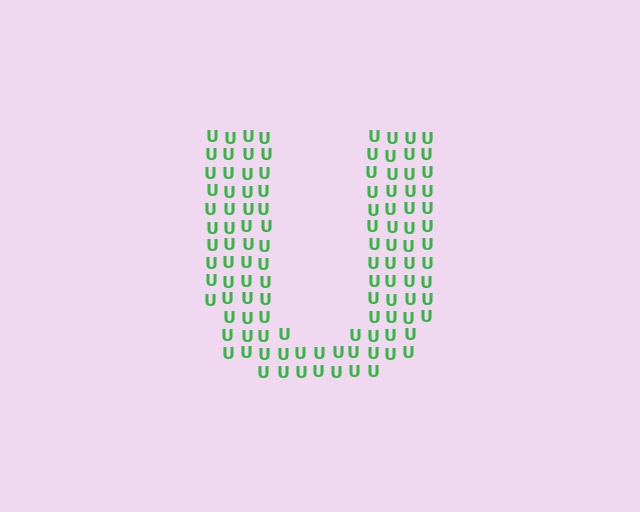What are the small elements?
The small elements are letter U's.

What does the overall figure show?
The overall figure shows the letter U.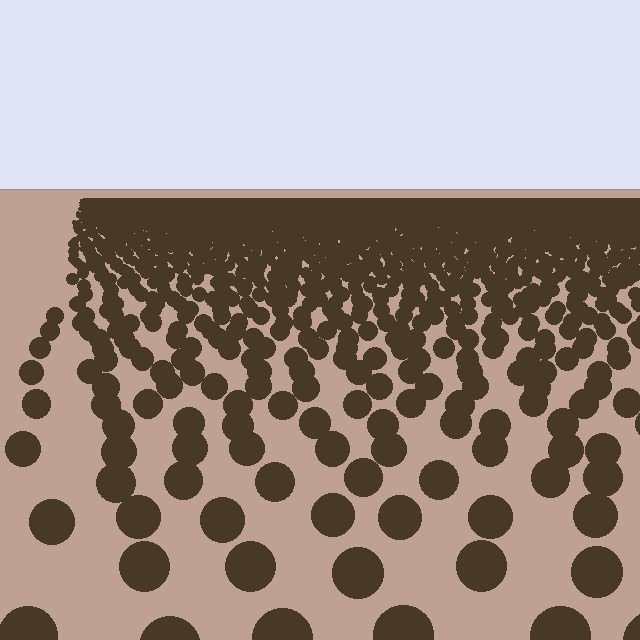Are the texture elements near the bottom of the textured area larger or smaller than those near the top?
Larger. Near the bottom, elements are closer to the viewer and appear at a bigger on-screen size.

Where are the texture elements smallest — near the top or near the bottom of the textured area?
Near the top.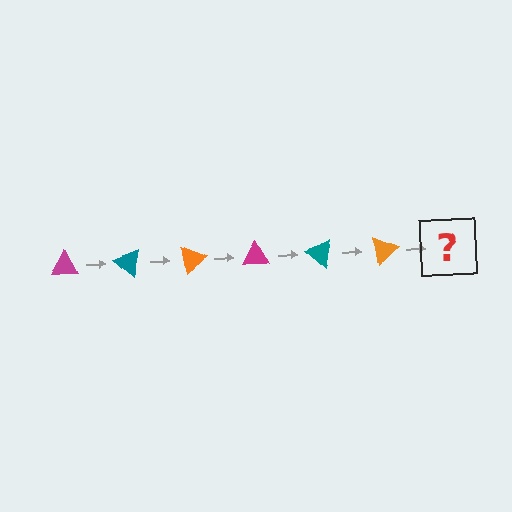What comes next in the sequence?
The next element should be a magenta triangle, rotated 240 degrees from the start.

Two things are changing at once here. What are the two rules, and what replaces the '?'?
The two rules are that it rotates 40 degrees each step and the color cycles through magenta, teal, and orange. The '?' should be a magenta triangle, rotated 240 degrees from the start.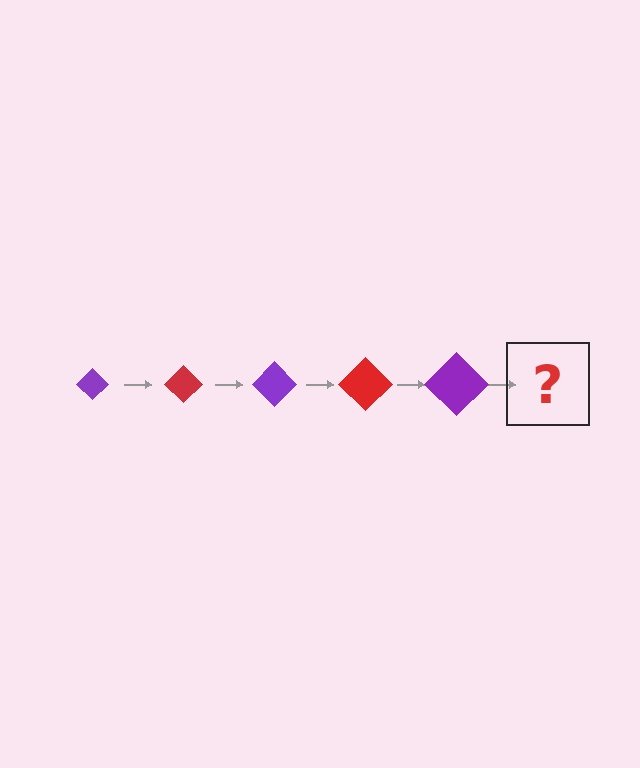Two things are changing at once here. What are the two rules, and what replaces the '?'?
The two rules are that the diamond grows larger each step and the color cycles through purple and red. The '?' should be a red diamond, larger than the previous one.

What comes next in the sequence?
The next element should be a red diamond, larger than the previous one.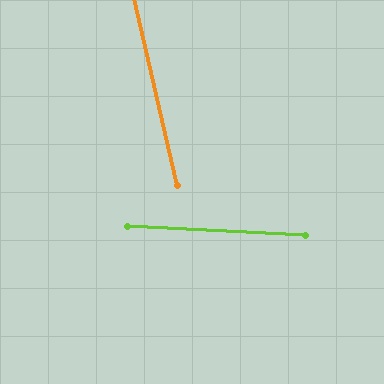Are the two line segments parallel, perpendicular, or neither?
Neither parallel nor perpendicular — they differ by about 74°.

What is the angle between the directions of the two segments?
Approximately 74 degrees.